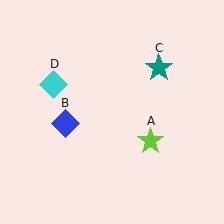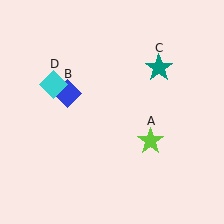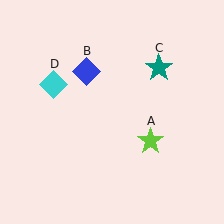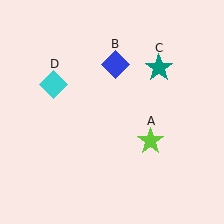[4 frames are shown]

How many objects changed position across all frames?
1 object changed position: blue diamond (object B).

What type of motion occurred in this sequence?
The blue diamond (object B) rotated clockwise around the center of the scene.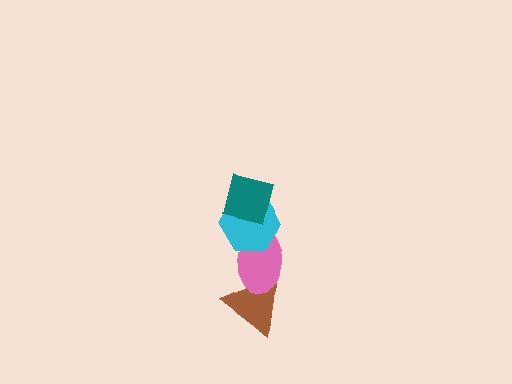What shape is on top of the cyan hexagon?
The teal square is on top of the cyan hexagon.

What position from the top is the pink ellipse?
The pink ellipse is 3rd from the top.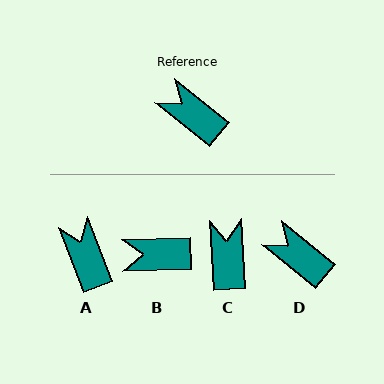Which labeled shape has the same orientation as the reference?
D.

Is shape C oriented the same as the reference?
No, it is off by about 47 degrees.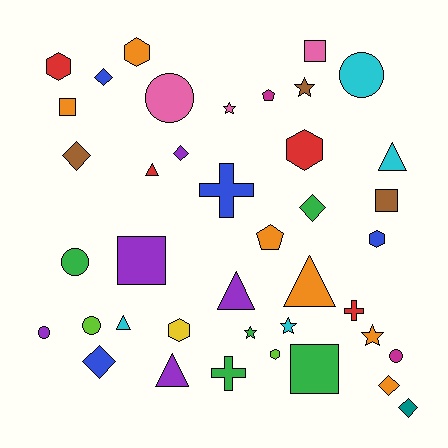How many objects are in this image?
There are 40 objects.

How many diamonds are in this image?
There are 7 diamonds.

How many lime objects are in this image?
There are 2 lime objects.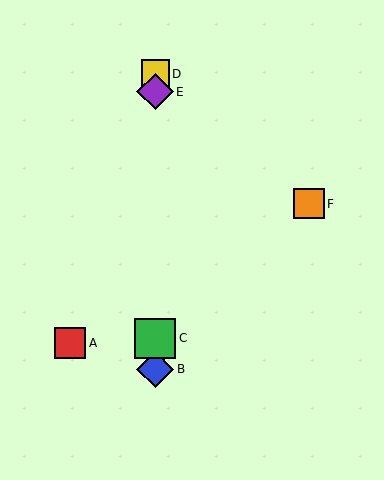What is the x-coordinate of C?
Object C is at x≈155.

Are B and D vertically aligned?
Yes, both are at x≈155.